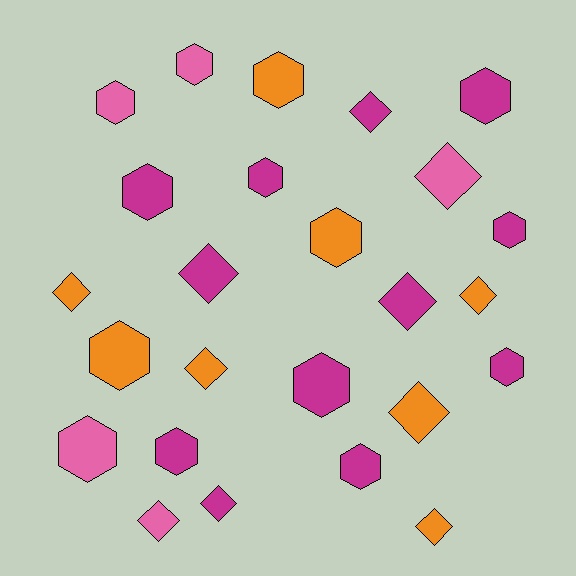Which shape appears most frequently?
Hexagon, with 14 objects.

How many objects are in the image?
There are 25 objects.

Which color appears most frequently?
Magenta, with 12 objects.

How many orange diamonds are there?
There are 5 orange diamonds.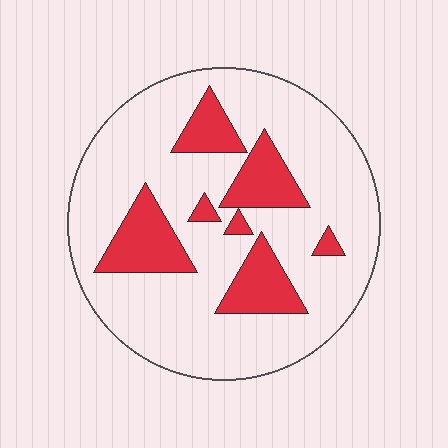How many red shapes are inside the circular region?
7.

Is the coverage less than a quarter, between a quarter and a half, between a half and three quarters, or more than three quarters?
Less than a quarter.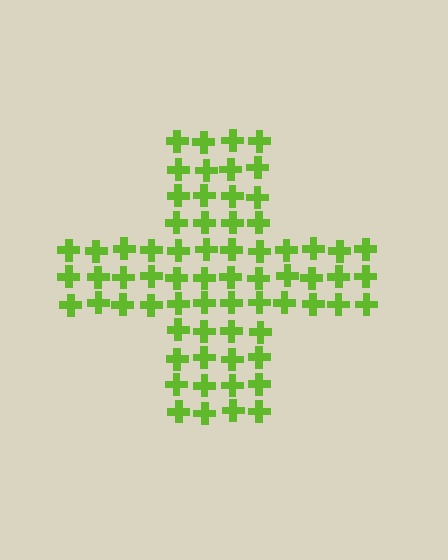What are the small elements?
The small elements are crosses.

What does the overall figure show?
The overall figure shows a cross.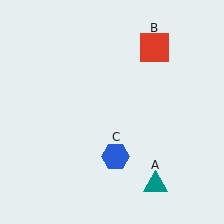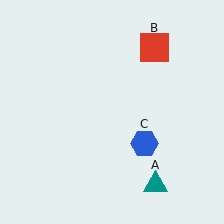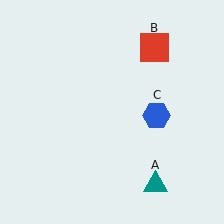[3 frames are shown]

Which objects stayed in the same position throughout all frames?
Teal triangle (object A) and red square (object B) remained stationary.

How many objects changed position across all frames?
1 object changed position: blue hexagon (object C).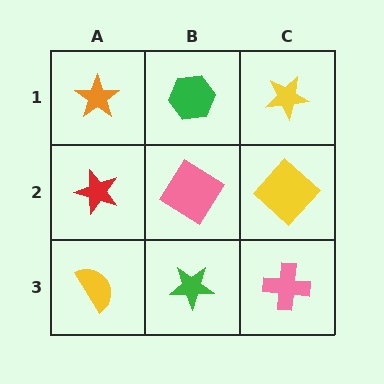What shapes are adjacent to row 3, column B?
A pink diamond (row 2, column B), a yellow semicircle (row 3, column A), a pink cross (row 3, column C).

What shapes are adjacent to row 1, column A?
A red star (row 2, column A), a green hexagon (row 1, column B).